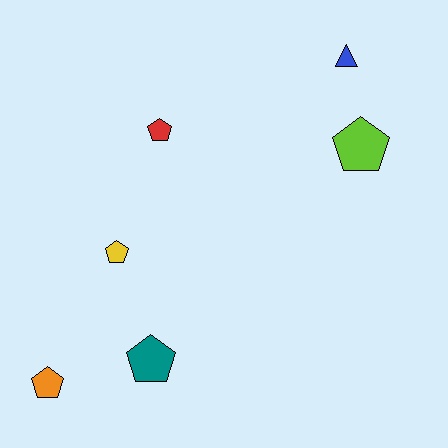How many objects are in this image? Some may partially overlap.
There are 6 objects.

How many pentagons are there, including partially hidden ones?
There are 5 pentagons.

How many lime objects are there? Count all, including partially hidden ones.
There is 1 lime object.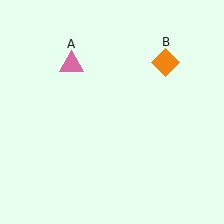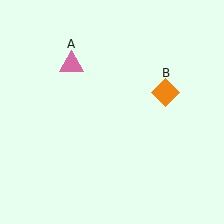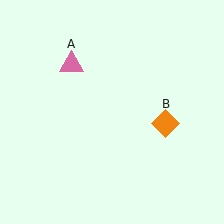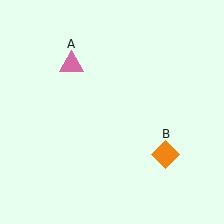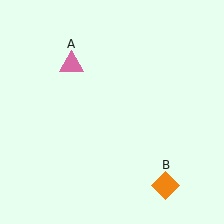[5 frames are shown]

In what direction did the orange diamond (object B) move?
The orange diamond (object B) moved down.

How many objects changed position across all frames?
1 object changed position: orange diamond (object B).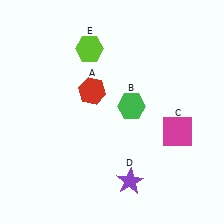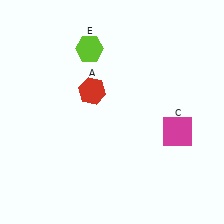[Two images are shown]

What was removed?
The purple star (D), the green hexagon (B) were removed in Image 2.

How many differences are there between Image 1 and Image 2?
There are 2 differences between the two images.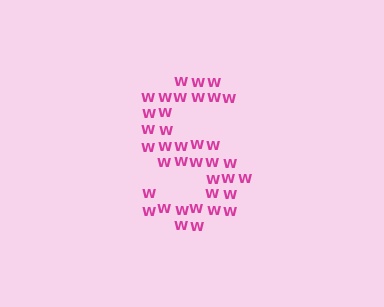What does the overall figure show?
The overall figure shows the letter S.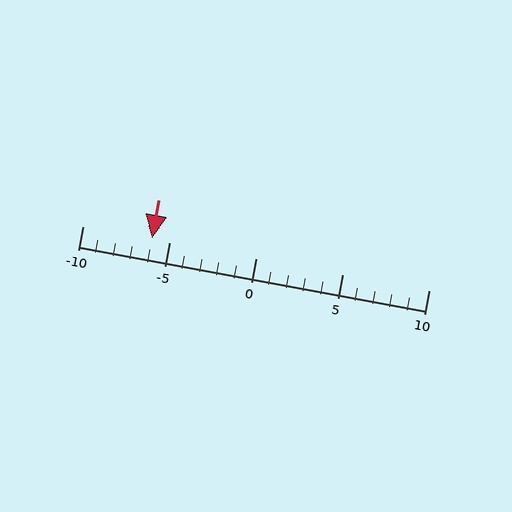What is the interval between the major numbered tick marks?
The major tick marks are spaced 5 units apart.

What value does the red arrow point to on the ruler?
The red arrow points to approximately -6.